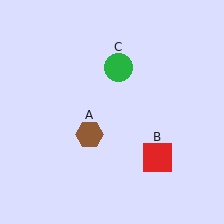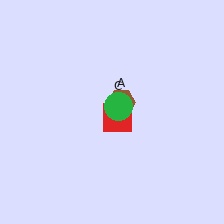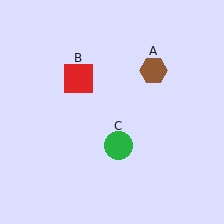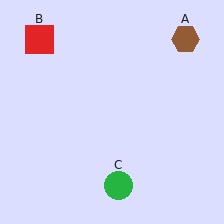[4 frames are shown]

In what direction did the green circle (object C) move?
The green circle (object C) moved down.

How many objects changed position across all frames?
3 objects changed position: brown hexagon (object A), red square (object B), green circle (object C).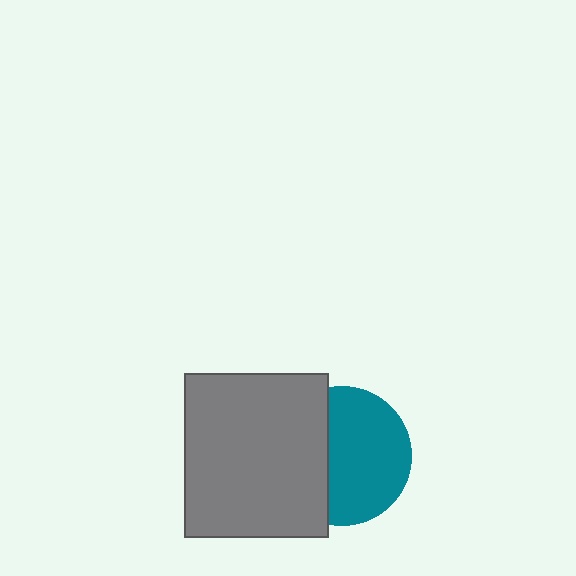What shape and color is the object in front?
The object in front is a gray rectangle.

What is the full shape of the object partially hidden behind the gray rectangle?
The partially hidden object is a teal circle.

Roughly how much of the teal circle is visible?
About half of it is visible (roughly 61%).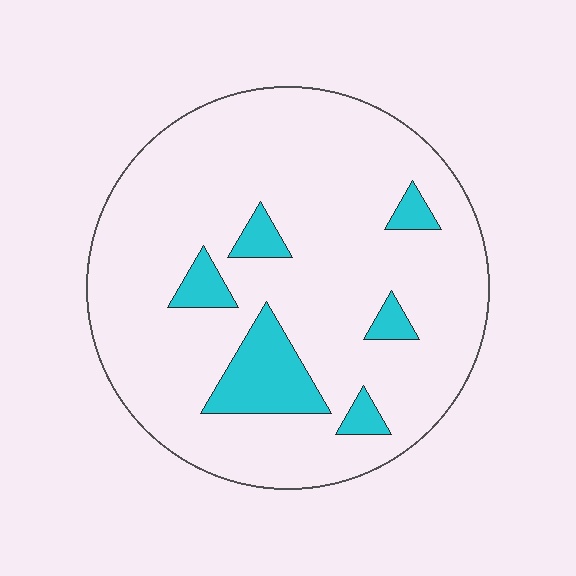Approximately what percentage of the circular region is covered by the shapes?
Approximately 15%.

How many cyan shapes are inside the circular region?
6.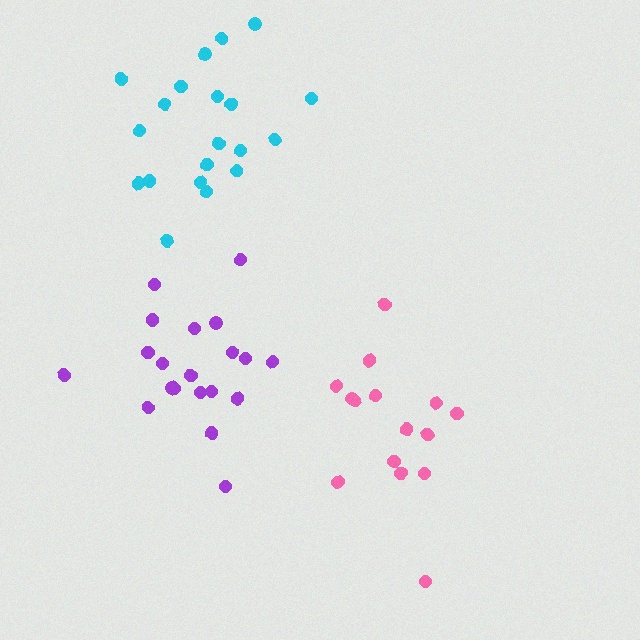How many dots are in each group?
Group 1: 20 dots, Group 2: 15 dots, Group 3: 20 dots (55 total).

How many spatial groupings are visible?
There are 3 spatial groupings.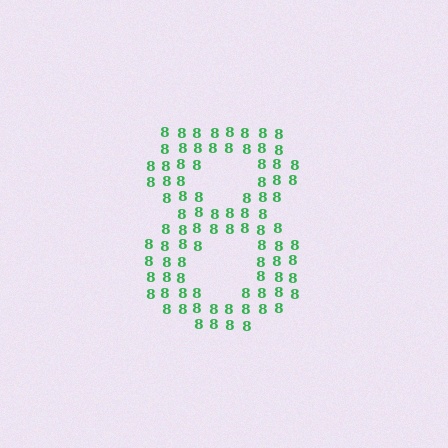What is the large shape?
The large shape is the digit 8.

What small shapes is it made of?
It is made of small digit 8's.